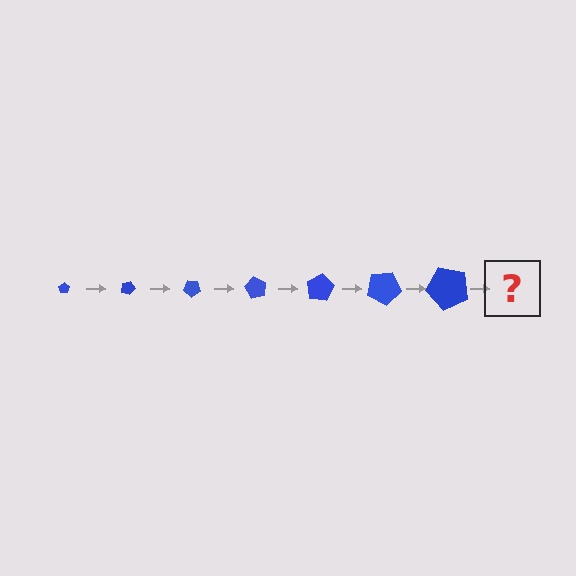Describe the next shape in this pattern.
It should be a pentagon, larger than the previous one and rotated 140 degrees from the start.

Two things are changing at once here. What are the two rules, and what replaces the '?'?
The two rules are that the pentagon grows larger each step and it rotates 20 degrees each step. The '?' should be a pentagon, larger than the previous one and rotated 140 degrees from the start.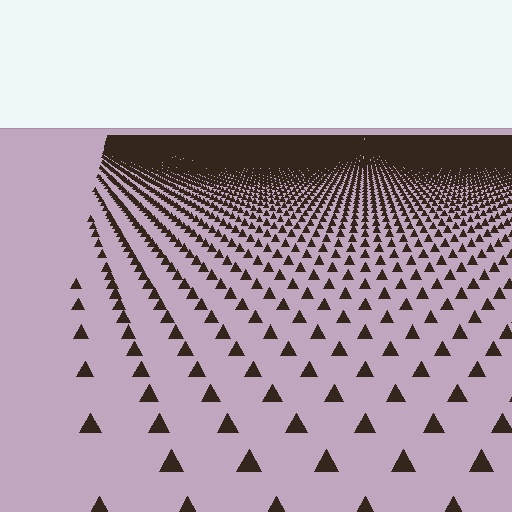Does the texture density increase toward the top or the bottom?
Density increases toward the top.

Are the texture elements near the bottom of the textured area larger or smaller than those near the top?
Larger. Near the bottom, elements are closer to the viewer and appear at a bigger on-screen size.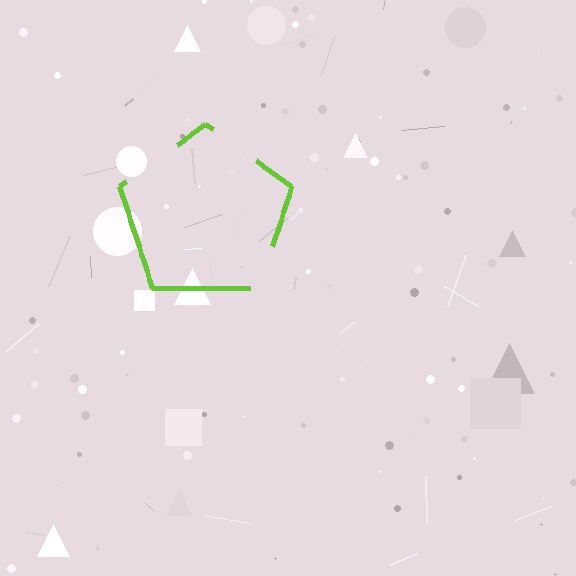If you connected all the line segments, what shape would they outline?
They would outline a pentagon.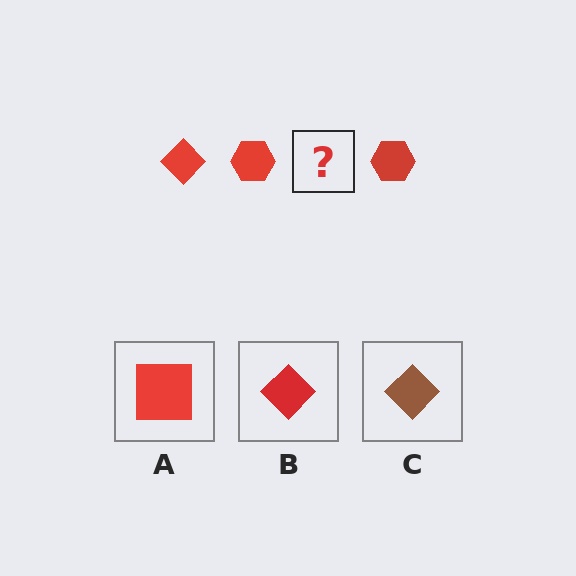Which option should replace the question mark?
Option B.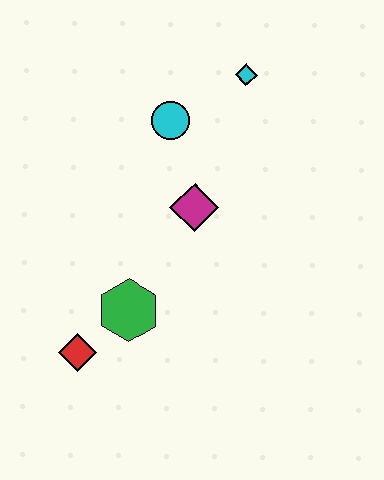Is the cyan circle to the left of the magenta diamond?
Yes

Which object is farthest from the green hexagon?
The cyan diamond is farthest from the green hexagon.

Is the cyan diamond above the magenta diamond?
Yes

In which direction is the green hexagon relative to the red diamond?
The green hexagon is to the right of the red diamond.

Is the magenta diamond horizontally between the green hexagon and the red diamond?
No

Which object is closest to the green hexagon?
The red diamond is closest to the green hexagon.